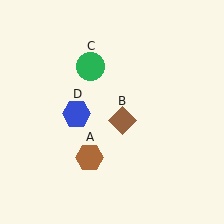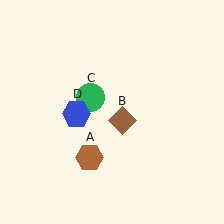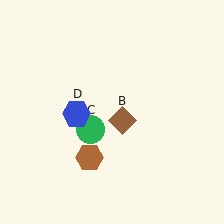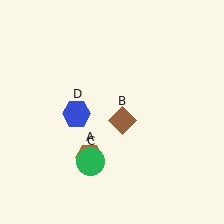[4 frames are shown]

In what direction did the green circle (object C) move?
The green circle (object C) moved down.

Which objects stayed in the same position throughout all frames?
Brown hexagon (object A) and brown diamond (object B) and blue hexagon (object D) remained stationary.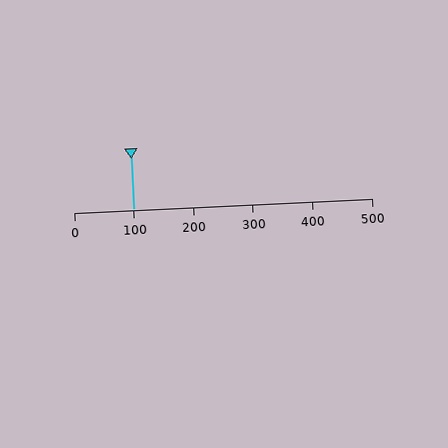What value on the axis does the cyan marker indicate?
The marker indicates approximately 100.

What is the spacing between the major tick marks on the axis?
The major ticks are spaced 100 apart.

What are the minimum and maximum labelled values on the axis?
The axis runs from 0 to 500.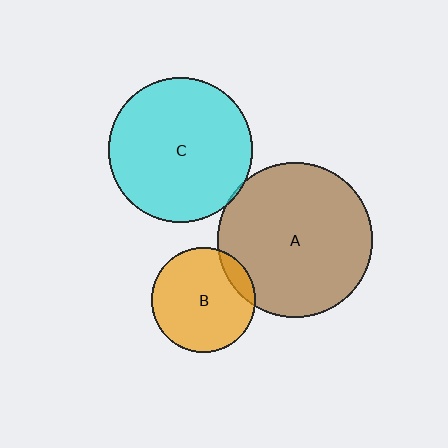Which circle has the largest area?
Circle A (brown).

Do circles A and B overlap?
Yes.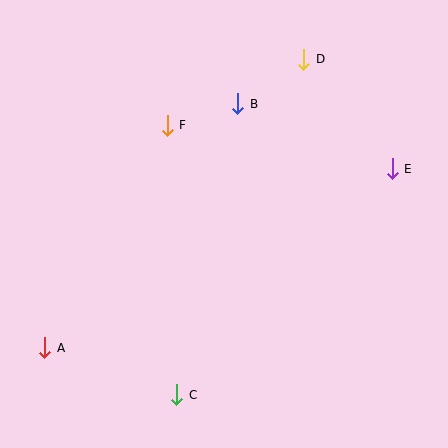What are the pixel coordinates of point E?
Point E is at (392, 169).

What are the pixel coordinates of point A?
Point A is at (45, 348).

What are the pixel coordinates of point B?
Point B is at (238, 104).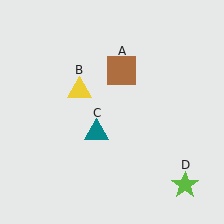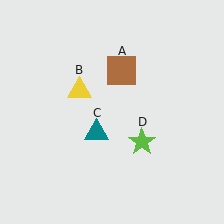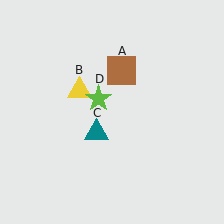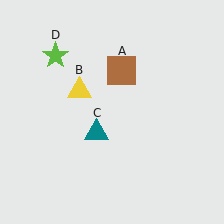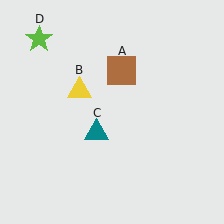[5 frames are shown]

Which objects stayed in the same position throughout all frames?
Brown square (object A) and yellow triangle (object B) and teal triangle (object C) remained stationary.